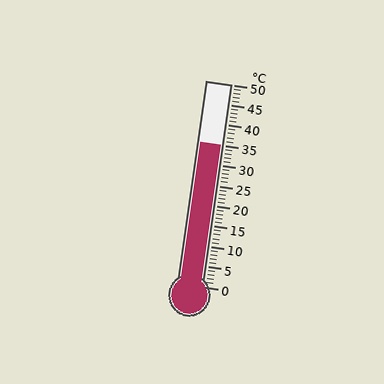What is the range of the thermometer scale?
The thermometer scale ranges from 0°C to 50°C.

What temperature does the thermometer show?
The thermometer shows approximately 35°C.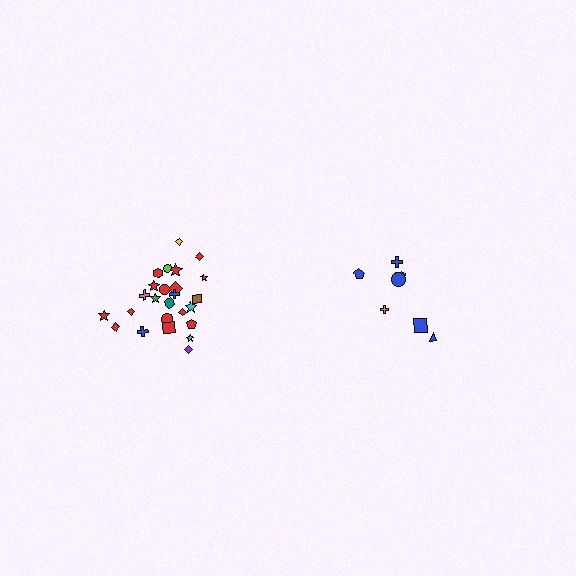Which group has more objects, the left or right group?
The left group.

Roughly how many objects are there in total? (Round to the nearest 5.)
Roughly 30 objects in total.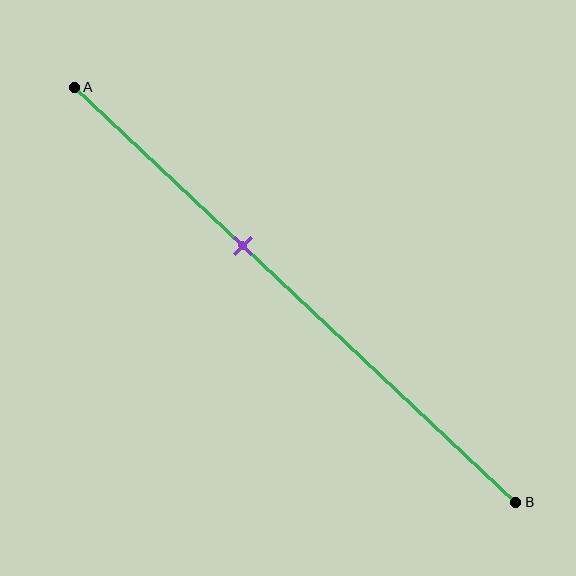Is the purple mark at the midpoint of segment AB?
No, the mark is at about 40% from A, not at the 50% midpoint.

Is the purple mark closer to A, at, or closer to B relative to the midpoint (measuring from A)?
The purple mark is closer to point A than the midpoint of segment AB.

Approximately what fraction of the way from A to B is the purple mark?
The purple mark is approximately 40% of the way from A to B.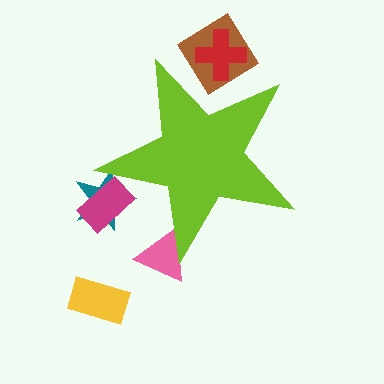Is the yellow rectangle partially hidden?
No, the yellow rectangle is fully visible.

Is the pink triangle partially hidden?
Yes, the pink triangle is partially hidden behind the lime star.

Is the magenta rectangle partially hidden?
Yes, the magenta rectangle is partially hidden behind the lime star.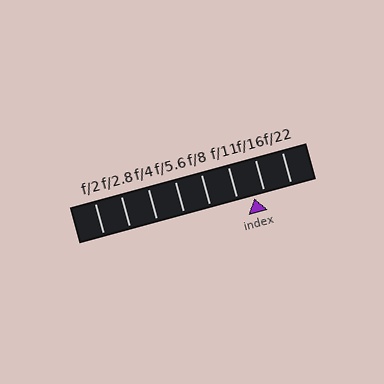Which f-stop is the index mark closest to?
The index mark is closest to f/16.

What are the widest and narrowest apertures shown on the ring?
The widest aperture shown is f/2 and the narrowest is f/22.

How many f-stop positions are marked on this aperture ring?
There are 8 f-stop positions marked.